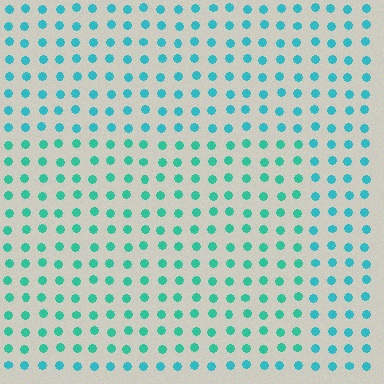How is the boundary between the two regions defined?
The boundary is defined purely by a slight shift in hue (about 21 degrees). Spacing, size, and orientation are identical on both sides.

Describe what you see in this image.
The image is filled with small cyan elements in a uniform arrangement. A rectangle-shaped region is visible where the elements are tinted to a slightly different hue, forming a subtle color boundary.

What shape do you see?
I see a rectangle.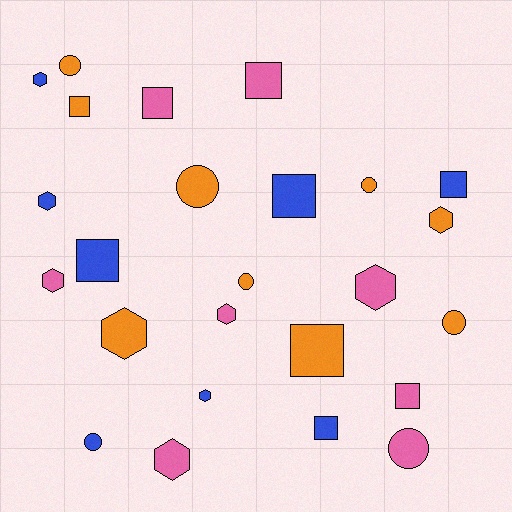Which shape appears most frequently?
Hexagon, with 9 objects.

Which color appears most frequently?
Orange, with 9 objects.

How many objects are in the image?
There are 25 objects.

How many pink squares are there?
There are 3 pink squares.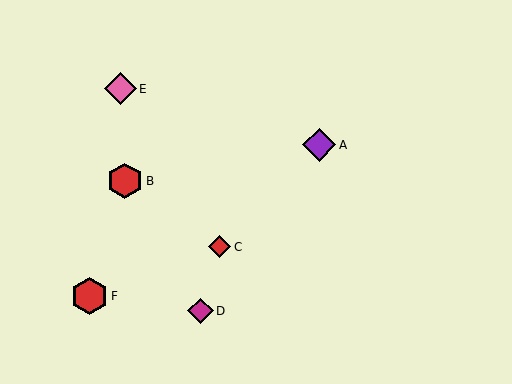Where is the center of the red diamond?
The center of the red diamond is at (219, 247).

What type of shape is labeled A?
Shape A is a purple diamond.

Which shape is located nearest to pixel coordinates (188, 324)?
The magenta diamond (labeled D) at (201, 311) is nearest to that location.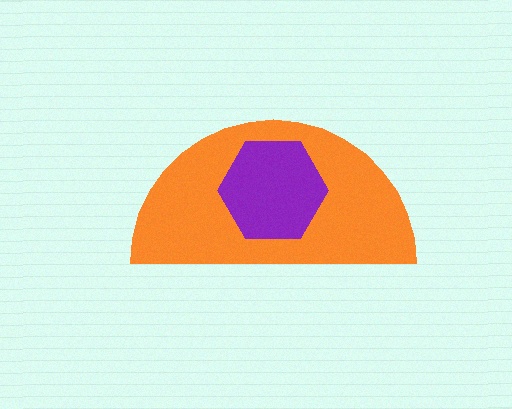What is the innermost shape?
The purple hexagon.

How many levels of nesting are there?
2.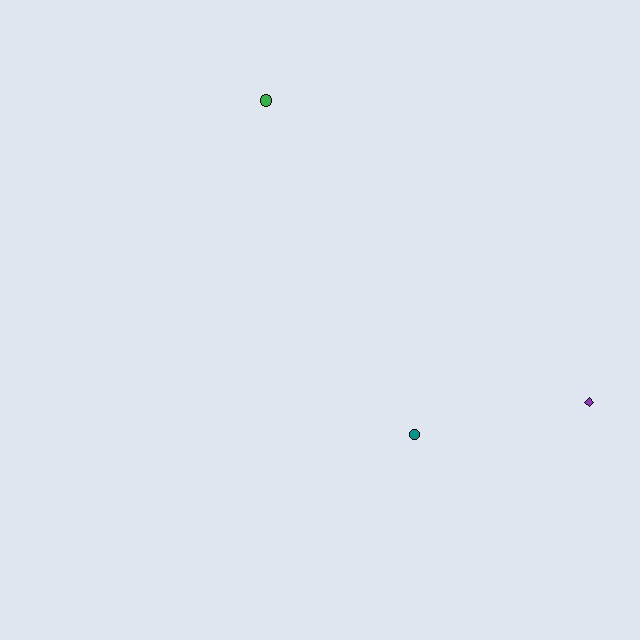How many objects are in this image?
There are 3 objects.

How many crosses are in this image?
There are no crosses.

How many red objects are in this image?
There are no red objects.